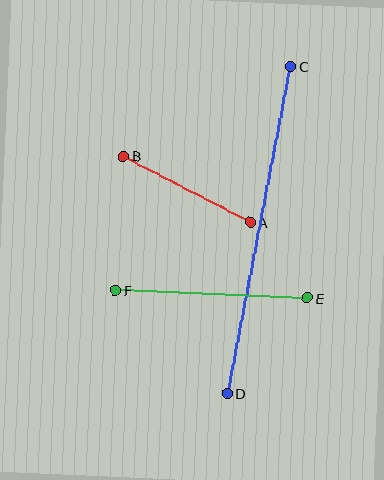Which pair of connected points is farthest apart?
Points C and D are farthest apart.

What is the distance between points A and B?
The distance is approximately 143 pixels.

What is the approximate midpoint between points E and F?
The midpoint is at approximately (212, 294) pixels.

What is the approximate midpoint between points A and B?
The midpoint is at approximately (187, 189) pixels.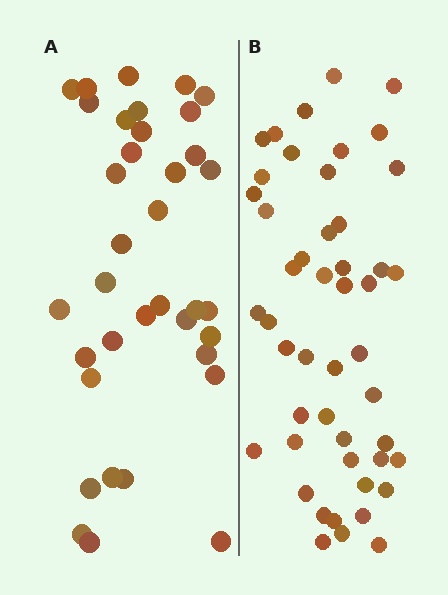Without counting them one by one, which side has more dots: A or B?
Region B (the right region) has more dots.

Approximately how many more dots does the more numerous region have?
Region B has roughly 12 or so more dots than region A.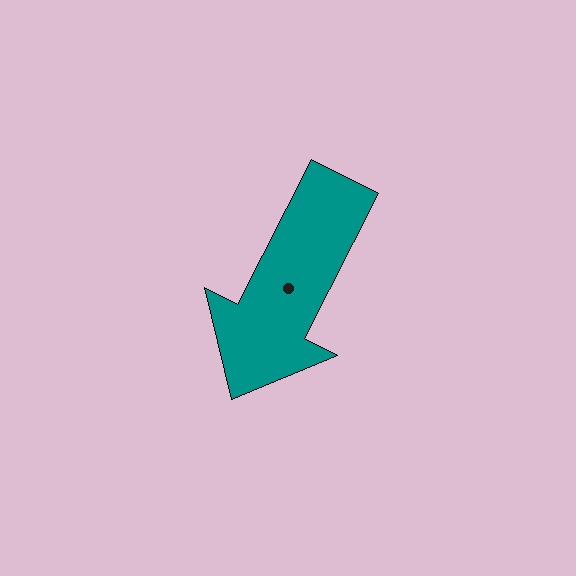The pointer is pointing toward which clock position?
Roughly 7 o'clock.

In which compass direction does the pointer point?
Southwest.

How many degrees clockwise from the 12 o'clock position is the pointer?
Approximately 207 degrees.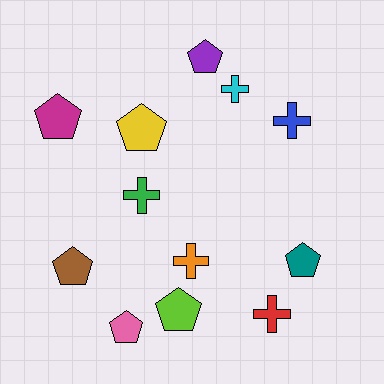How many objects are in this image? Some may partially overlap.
There are 12 objects.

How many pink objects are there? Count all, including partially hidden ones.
There is 1 pink object.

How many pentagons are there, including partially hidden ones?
There are 7 pentagons.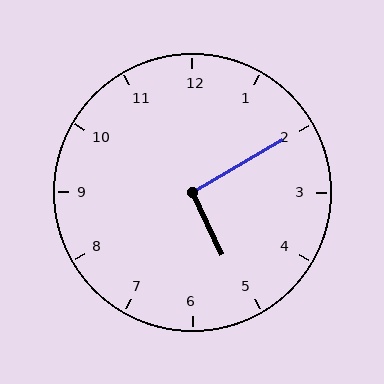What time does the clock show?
5:10.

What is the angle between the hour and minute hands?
Approximately 95 degrees.